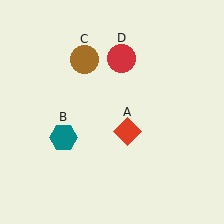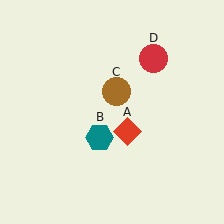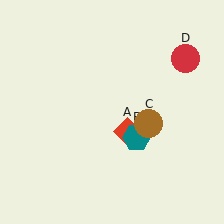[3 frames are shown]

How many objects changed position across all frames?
3 objects changed position: teal hexagon (object B), brown circle (object C), red circle (object D).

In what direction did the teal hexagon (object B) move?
The teal hexagon (object B) moved right.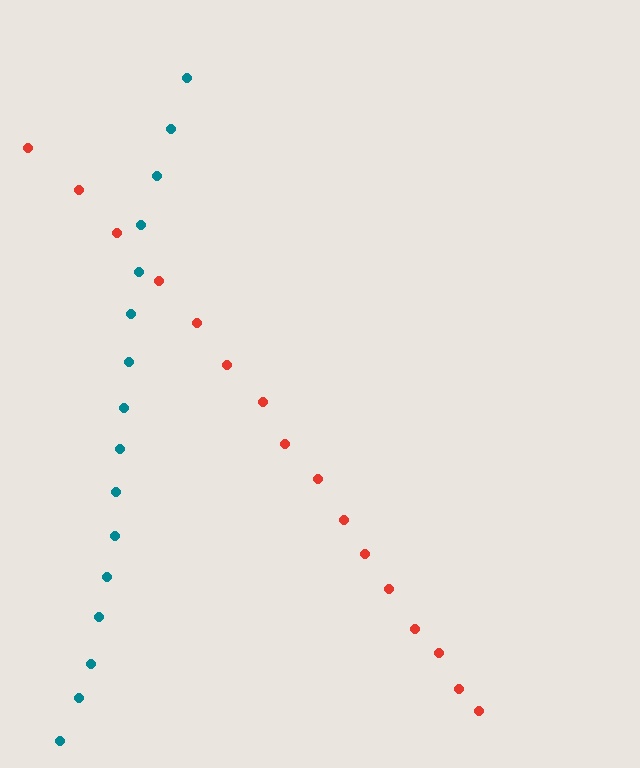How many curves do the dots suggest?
There are 2 distinct paths.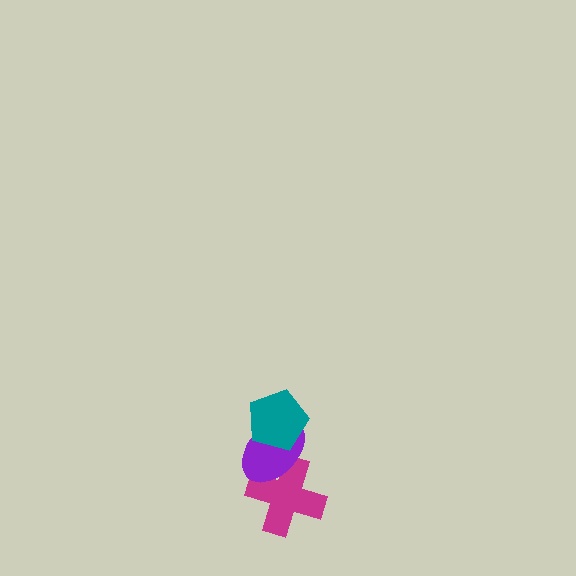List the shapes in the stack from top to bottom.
From top to bottom: the teal pentagon, the purple ellipse, the magenta cross.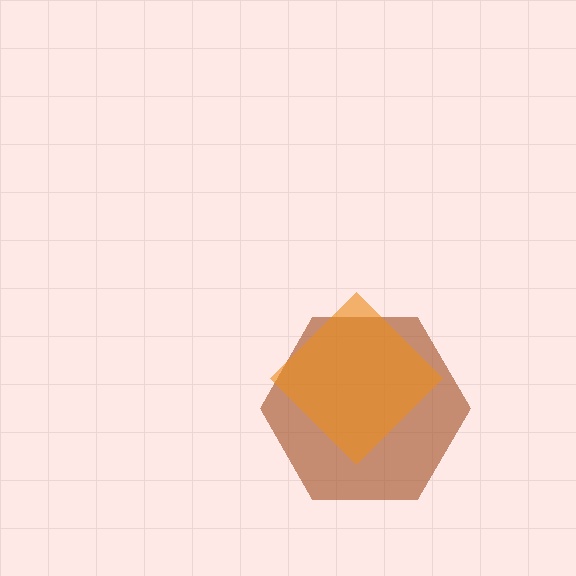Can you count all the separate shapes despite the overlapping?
Yes, there are 2 separate shapes.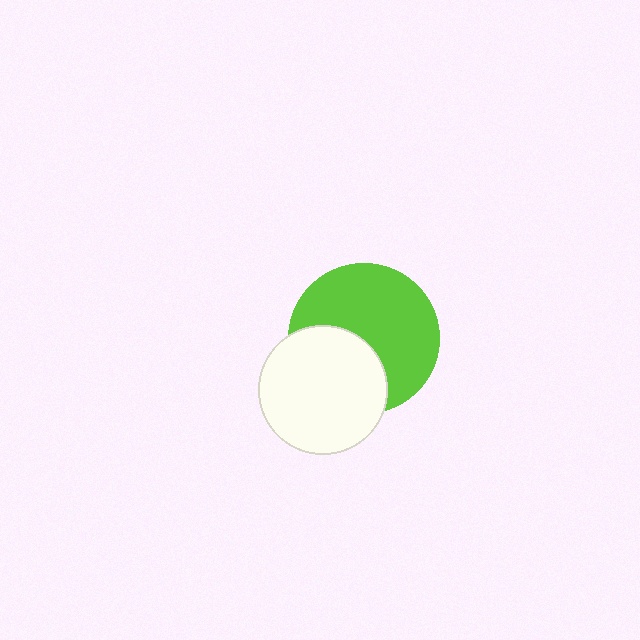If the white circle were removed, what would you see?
You would see the complete lime circle.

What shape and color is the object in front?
The object in front is a white circle.